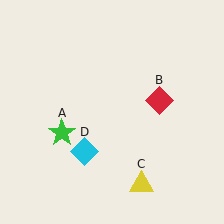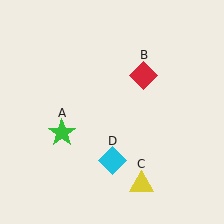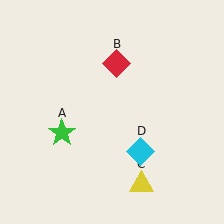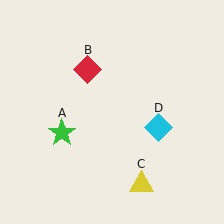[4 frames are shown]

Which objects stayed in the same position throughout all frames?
Green star (object A) and yellow triangle (object C) remained stationary.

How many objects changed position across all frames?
2 objects changed position: red diamond (object B), cyan diamond (object D).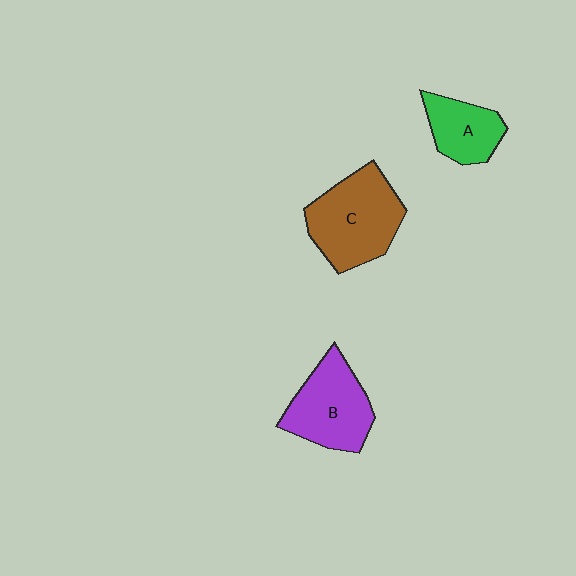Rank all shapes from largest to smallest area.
From largest to smallest: C (brown), B (purple), A (green).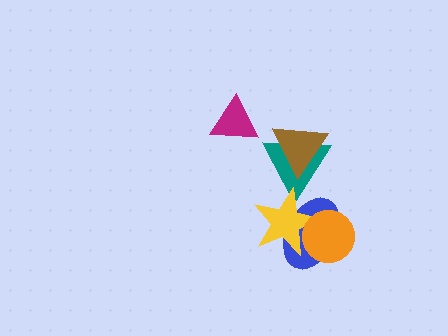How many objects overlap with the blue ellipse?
2 objects overlap with the blue ellipse.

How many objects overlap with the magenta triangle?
0 objects overlap with the magenta triangle.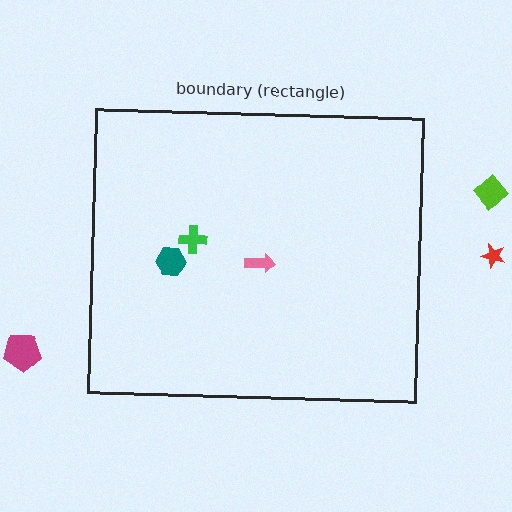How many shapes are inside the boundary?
3 inside, 3 outside.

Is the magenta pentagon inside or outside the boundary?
Outside.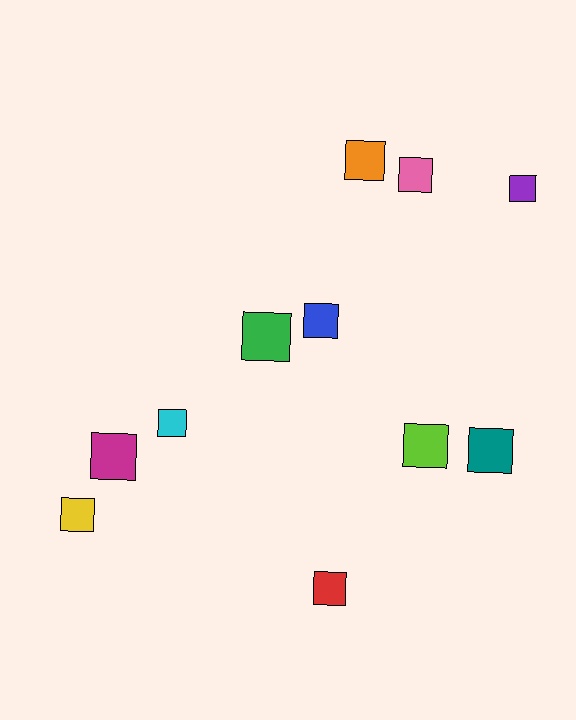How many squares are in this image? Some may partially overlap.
There are 11 squares.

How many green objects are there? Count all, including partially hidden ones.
There is 1 green object.